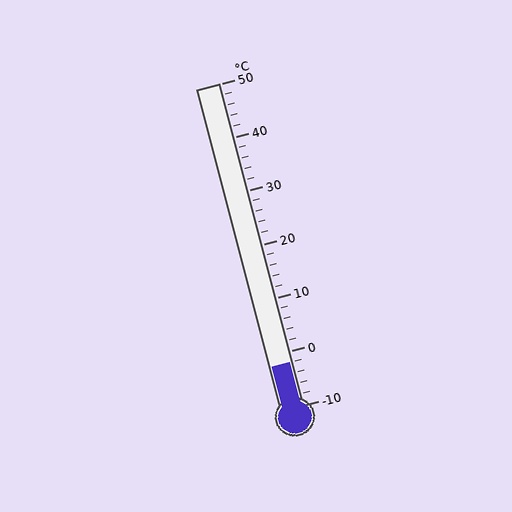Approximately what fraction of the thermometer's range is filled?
The thermometer is filled to approximately 15% of its range.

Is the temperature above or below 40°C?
The temperature is below 40°C.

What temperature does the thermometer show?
The thermometer shows approximately -2°C.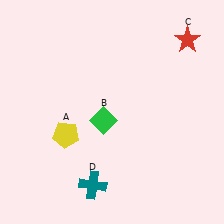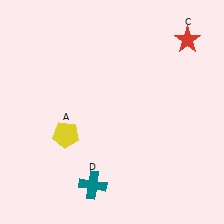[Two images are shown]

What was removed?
The green diamond (B) was removed in Image 2.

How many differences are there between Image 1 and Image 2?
There is 1 difference between the two images.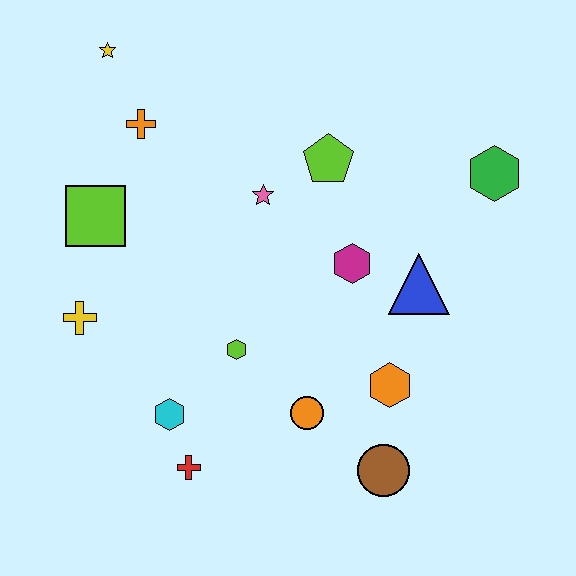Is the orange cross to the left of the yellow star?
No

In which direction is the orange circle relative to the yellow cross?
The orange circle is to the right of the yellow cross.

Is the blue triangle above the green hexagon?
No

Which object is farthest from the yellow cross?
The green hexagon is farthest from the yellow cross.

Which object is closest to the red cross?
The cyan hexagon is closest to the red cross.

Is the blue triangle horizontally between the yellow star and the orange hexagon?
No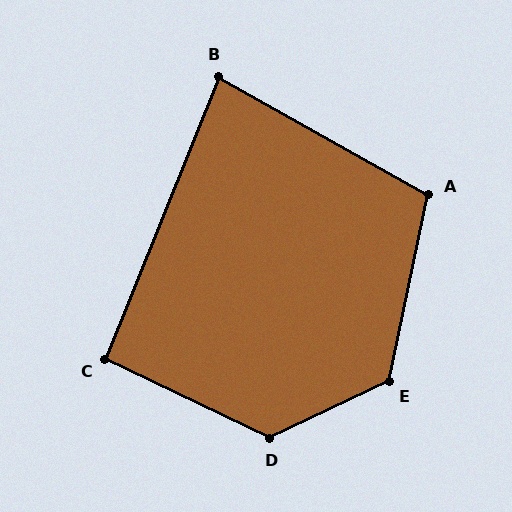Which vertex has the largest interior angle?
D, at approximately 129 degrees.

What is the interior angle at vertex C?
Approximately 94 degrees (approximately right).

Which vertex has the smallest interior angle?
B, at approximately 83 degrees.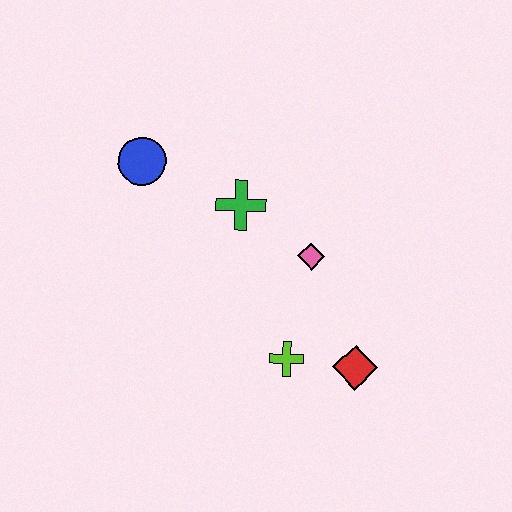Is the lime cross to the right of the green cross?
Yes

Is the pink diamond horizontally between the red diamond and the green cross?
Yes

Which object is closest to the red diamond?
The lime cross is closest to the red diamond.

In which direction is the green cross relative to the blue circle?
The green cross is to the right of the blue circle.